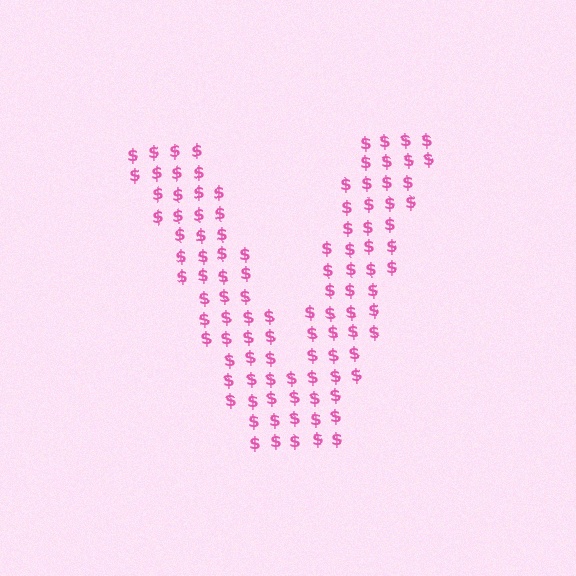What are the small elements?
The small elements are dollar signs.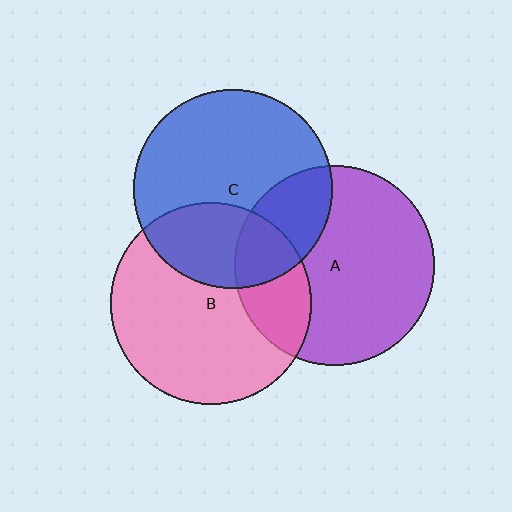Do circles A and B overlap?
Yes.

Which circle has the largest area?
Circle B (pink).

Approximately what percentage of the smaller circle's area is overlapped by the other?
Approximately 25%.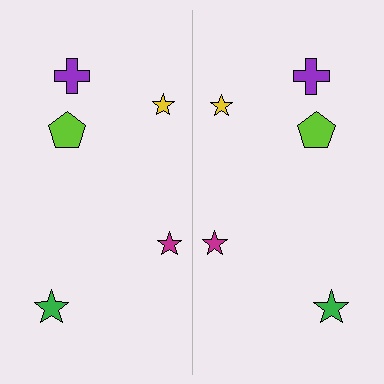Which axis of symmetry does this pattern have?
The pattern has a vertical axis of symmetry running through the center of the image.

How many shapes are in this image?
There are 10 shapes in this image.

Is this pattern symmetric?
Yes, this pattern has bilateral (reflection) symmetry.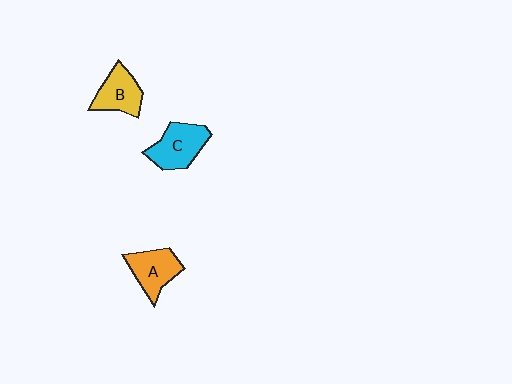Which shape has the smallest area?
Shape B (yellow).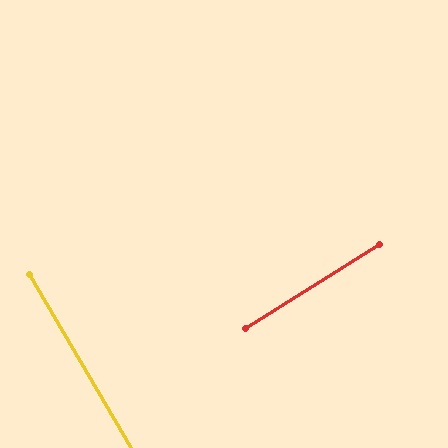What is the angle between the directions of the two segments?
Approximately 88 degrees.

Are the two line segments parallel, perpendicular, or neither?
Perpendicular — they meet at approximately 88°.